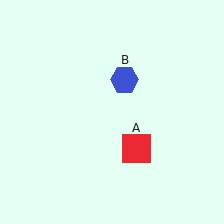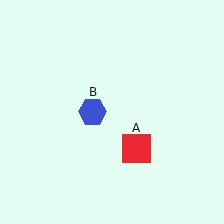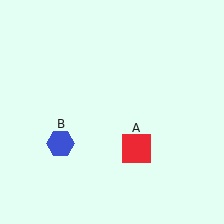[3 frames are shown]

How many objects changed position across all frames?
1 object changed position: blue hexagon (object B).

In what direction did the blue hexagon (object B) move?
The blue hexagon (object B) moved down and to the left.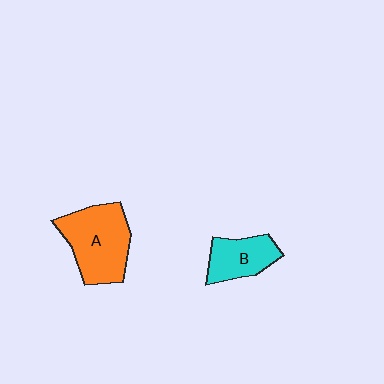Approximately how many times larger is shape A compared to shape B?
Approximately 1.7 times.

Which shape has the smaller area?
Shape B (cyan).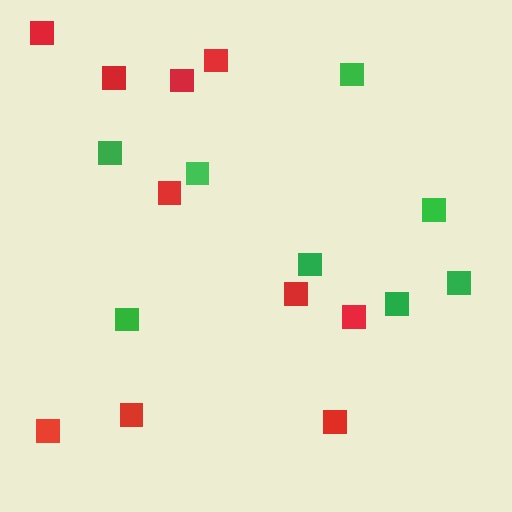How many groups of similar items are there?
There are 2 groups: one group of green squares (8) and one group of red squares (10).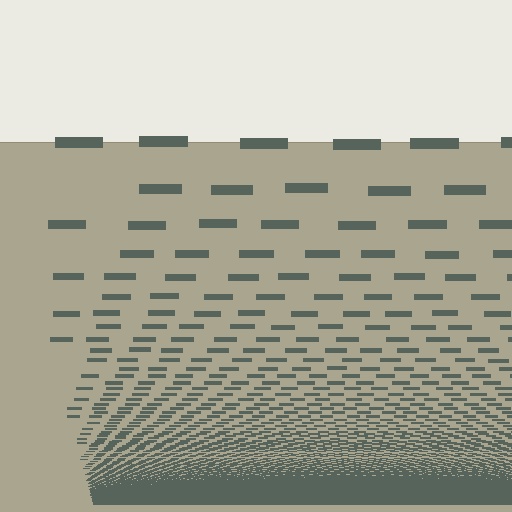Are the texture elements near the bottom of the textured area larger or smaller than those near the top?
Smaller. The gradient is inverted — elements near the bottom are smaller and denser.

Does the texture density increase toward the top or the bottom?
Density increases toward the bottom.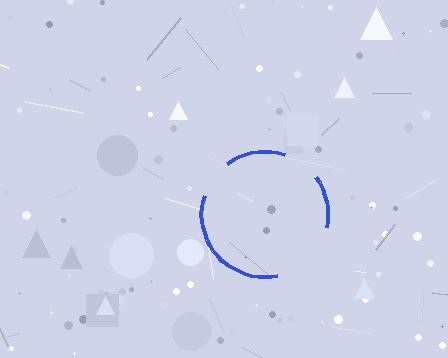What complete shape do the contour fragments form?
The contour fragments form a circle.